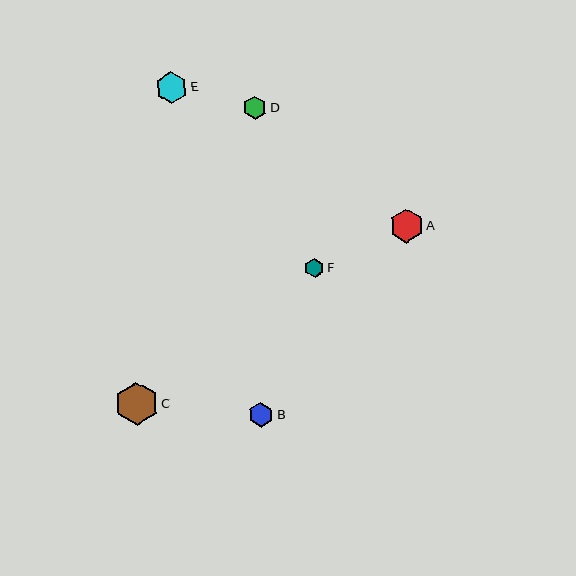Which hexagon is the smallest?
Hexagon F is the smallest with a size of approximately 19 pixels.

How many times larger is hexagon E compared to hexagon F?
Hexagon E is approximately 1.7 times the size of hexagon F.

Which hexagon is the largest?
Hexagon C is the largest with a size of approximately 44 pixels.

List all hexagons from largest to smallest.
From largest to smallest: C, A, E, B, D, F.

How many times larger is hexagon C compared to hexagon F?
Hexagon C is approximately 2.3 times the size of hexagon F.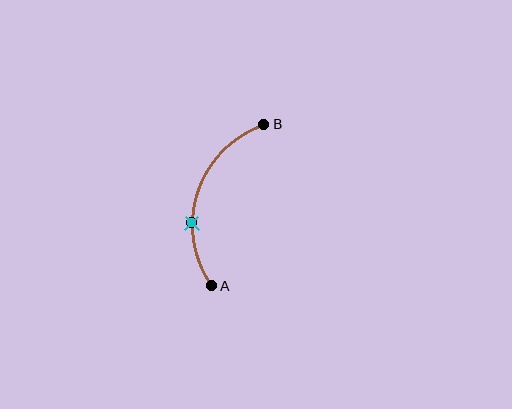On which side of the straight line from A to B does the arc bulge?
The arc bulges to the left of the straight line connecting A and B.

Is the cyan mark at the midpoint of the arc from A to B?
No. The cyan mark lies on the arc but is closer to endpoint A. The arc midpoint would be at the point on the curve equidistant along the arc from both A and B.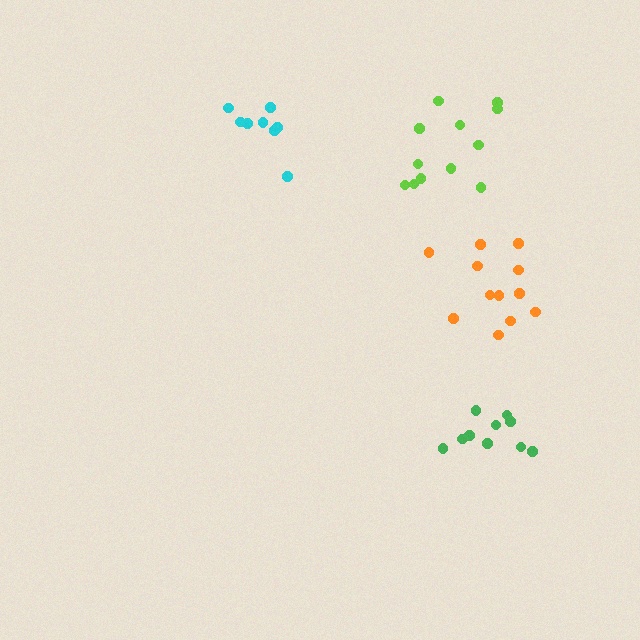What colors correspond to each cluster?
The clusters are colored: lime, cyan, orange, green.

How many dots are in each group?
Group 1: 12 dots, Group 2: 8 dots, Group 3: 12 dots, Group 4: 10 dots (42 total).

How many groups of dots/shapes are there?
There are 4 groups.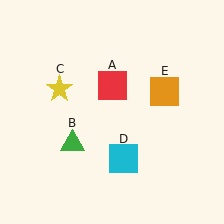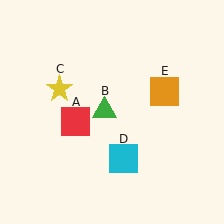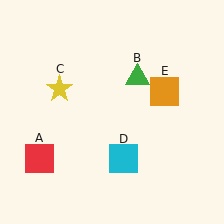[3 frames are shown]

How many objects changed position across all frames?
2 objects changed position: red square (object A), green triangle (object B).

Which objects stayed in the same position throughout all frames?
Yellow star (object C) and cyan square (object D) and orange square (object E) remained stationary.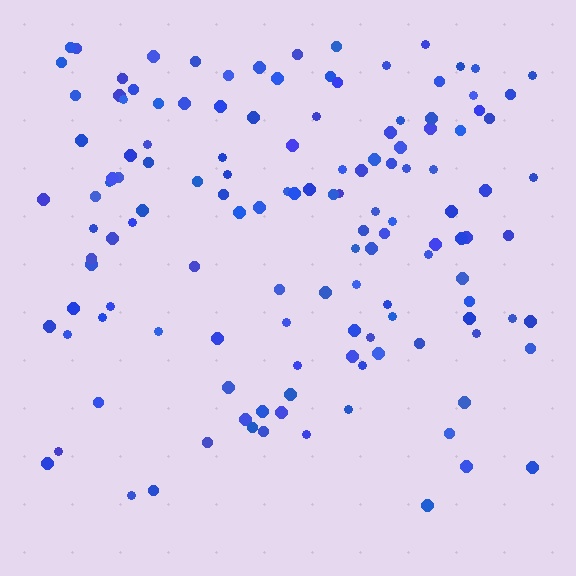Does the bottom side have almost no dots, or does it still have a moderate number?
Still a moderate number, just noticeably fewer than the top.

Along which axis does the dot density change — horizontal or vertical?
Vertical.